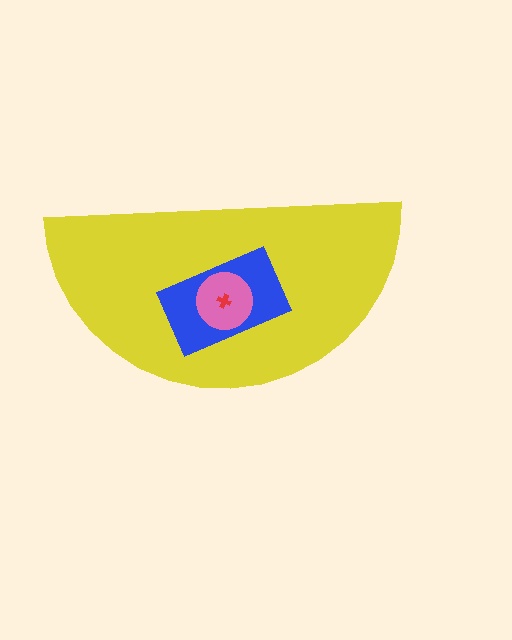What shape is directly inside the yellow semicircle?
The blue rectangle.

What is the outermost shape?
The yellow semicircle.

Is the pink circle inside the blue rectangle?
Yes.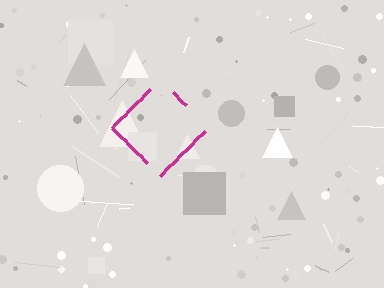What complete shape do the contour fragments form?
The contour fragments form a diamond.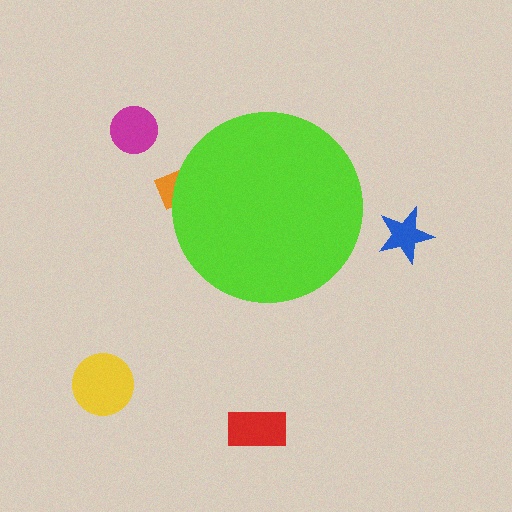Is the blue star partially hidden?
No, the blue star is fully visible.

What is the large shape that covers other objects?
A lime circle.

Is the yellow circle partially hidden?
No, the yellow circle is fully visible.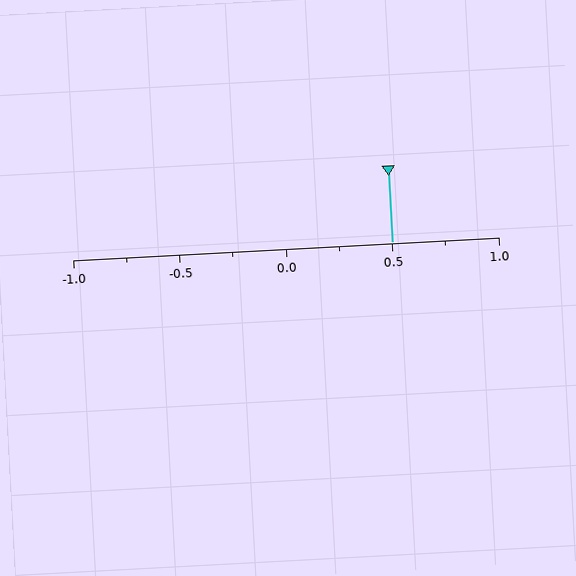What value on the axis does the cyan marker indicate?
The marker indicates approximately 0.5.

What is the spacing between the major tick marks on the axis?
The major ticks are spaced 0.5 apart.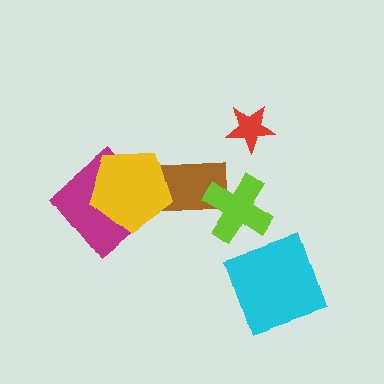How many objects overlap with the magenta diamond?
1 object overlaps with the magenta diamond.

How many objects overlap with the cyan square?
0 objects overlap with the cyan square.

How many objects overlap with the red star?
0 objects overlap with the red star.